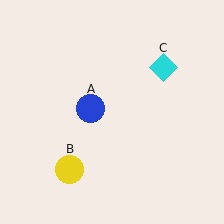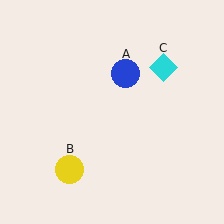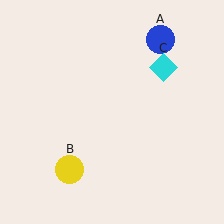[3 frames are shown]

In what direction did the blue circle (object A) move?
The blue circle (object A) moved up and to the right.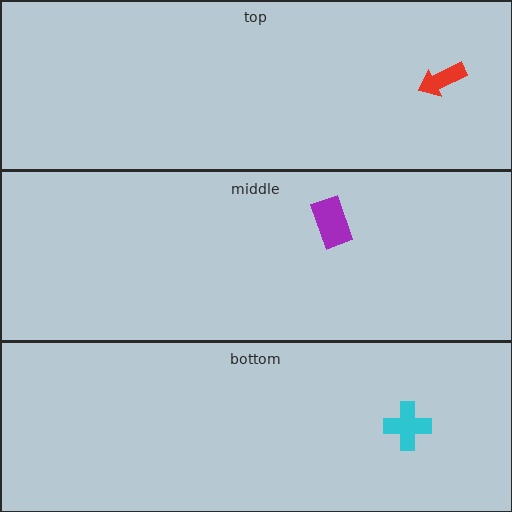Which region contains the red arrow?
The top region.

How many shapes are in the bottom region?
1.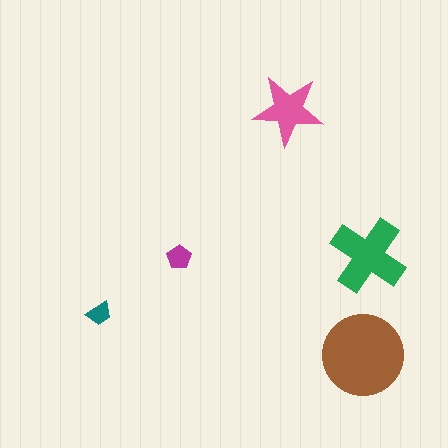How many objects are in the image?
There are 5 objects in the image.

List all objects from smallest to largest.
The teal trapezoid, the magenta pentagon, the pink star, the green cross, the brown circle.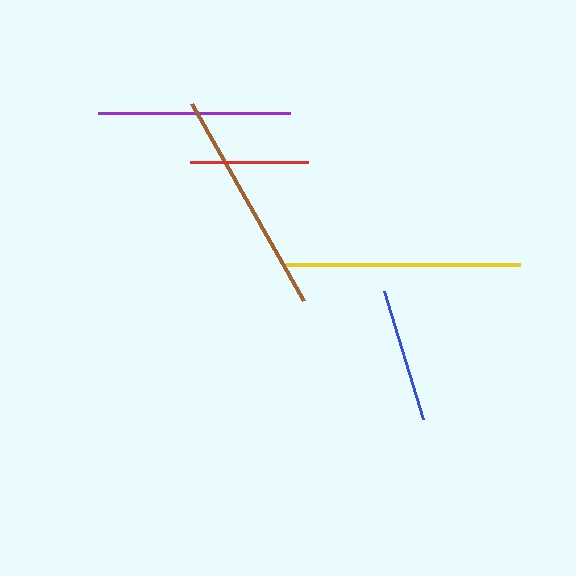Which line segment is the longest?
The yellow line is the longest at approximately 235 pixels.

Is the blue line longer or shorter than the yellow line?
The yellow line is longer than the blue line.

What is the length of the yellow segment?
The yellow segment is approximately 235 pixels long.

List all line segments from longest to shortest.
From longest to shortest: yellow, brown, purple, blue, red.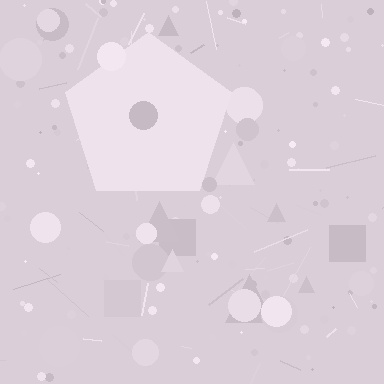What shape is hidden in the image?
A pentagon is hidden in the image.